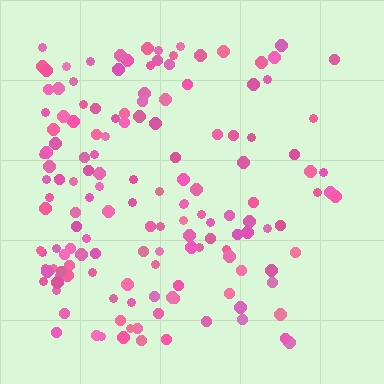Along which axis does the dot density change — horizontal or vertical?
Horizontal.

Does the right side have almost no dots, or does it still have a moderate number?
Still a moderate number, just noticeably fewer than the left.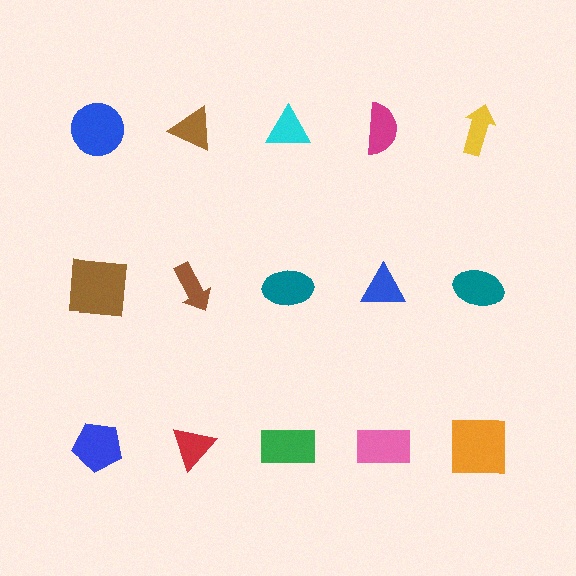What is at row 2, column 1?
A brown square.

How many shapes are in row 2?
5 shapes.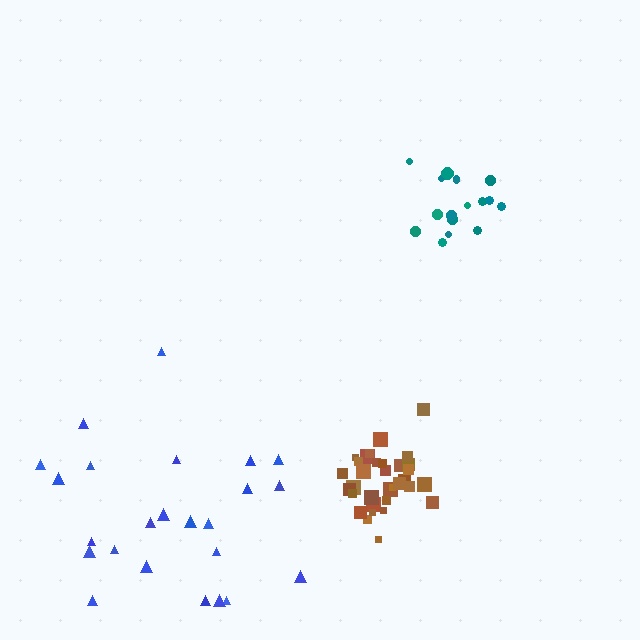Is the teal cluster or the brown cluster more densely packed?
Brown.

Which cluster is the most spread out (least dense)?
Blue.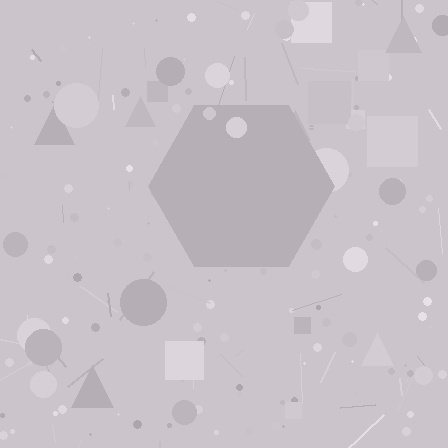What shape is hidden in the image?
A hexagon is hidden in the image.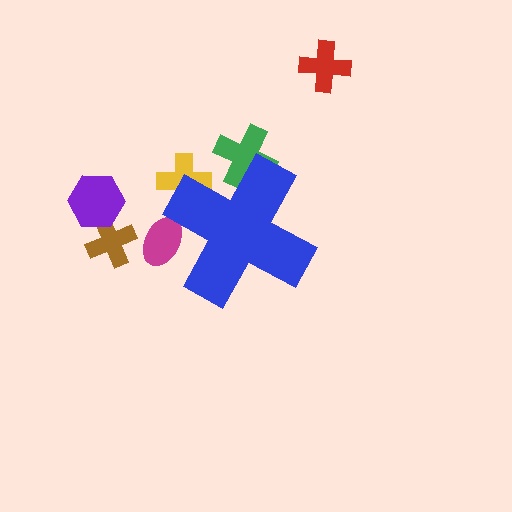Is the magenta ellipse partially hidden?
Yes, the magenta ellipse is partially hidden behind the blue cross.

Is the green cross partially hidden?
Yes, the green cross is partially hidden behind the blue cross.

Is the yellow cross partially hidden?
Yes, the yellow cross is partially hidden behind the blue cross.